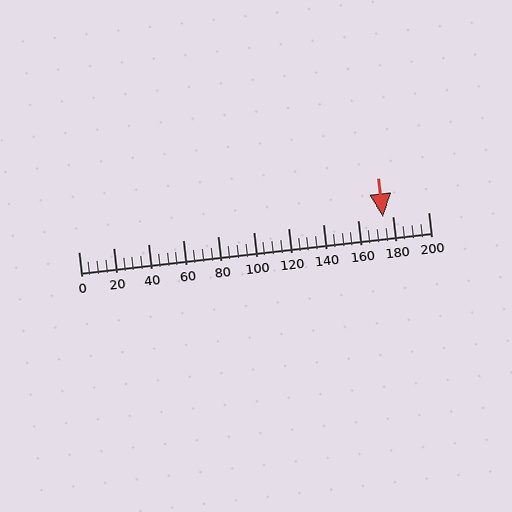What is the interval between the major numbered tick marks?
The major tick marks are spaced 20 units apart.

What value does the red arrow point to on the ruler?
The red arrow points to approximately 174.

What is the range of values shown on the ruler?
The ruler shows values from 0 to 200.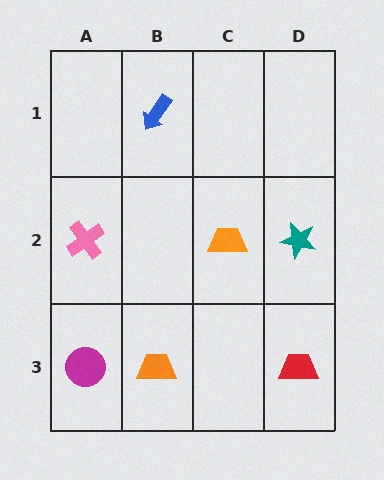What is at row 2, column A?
A pink cross.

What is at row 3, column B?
An orange trapezoid.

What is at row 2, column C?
An orange trapezoid.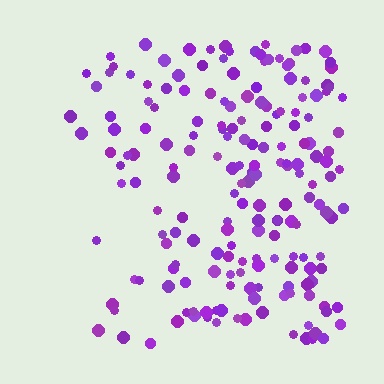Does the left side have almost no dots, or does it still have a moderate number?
Still a moderate number, just noticeably fewer than the right.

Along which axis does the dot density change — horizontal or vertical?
Horizontal.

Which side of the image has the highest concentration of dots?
The right.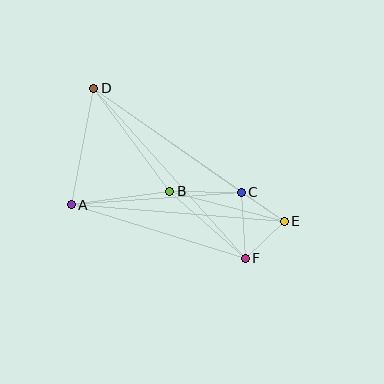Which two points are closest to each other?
Points C and E are closest to each other.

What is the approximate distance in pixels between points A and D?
The distance between A and D is approximately 119 pixels.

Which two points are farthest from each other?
Points D and E are farthest from each other.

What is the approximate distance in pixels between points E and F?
The distance between E and F is approximately 54 pixels.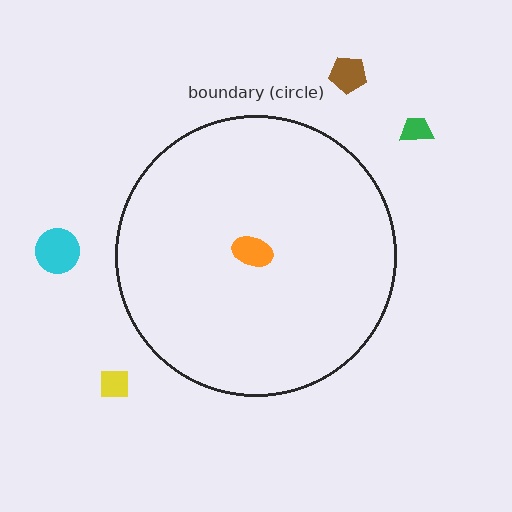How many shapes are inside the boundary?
1 inside, 4 outside.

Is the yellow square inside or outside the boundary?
Outside.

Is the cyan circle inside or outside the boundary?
Outside.